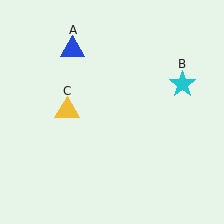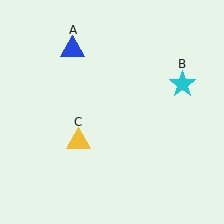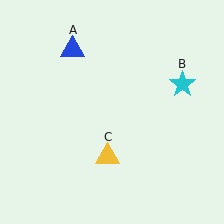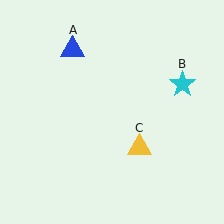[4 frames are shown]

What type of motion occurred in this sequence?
The yellow triangle (object C) rotated counterclockwise around the center of the scene.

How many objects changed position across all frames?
1 object changed position: yellow triangle (object C).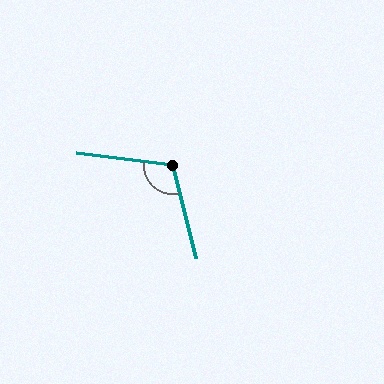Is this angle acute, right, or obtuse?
It is obtuse.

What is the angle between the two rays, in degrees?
Approximately 111 degrees.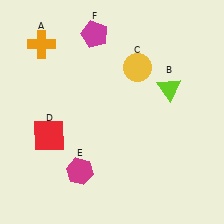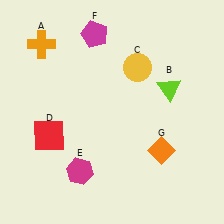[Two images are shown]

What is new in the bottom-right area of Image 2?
An orange diamond (G) was added in the bottom-right area of Image 2.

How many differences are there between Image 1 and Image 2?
There is 1 difference between the two images.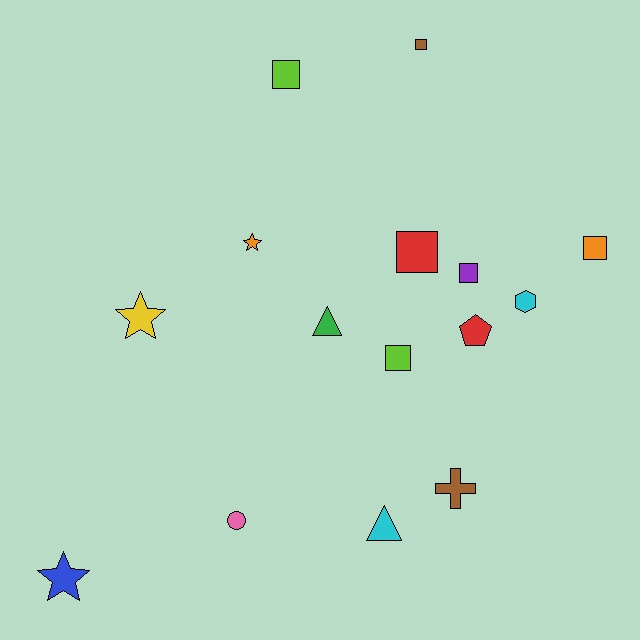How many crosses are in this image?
There is 1 cross.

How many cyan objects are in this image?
There are 2 cyan objects.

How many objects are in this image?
There are 15 objects.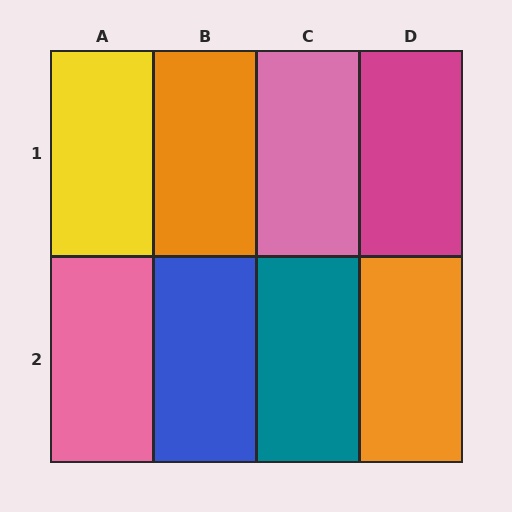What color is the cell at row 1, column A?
Yellow.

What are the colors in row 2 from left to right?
Pink, blue, teal, orange.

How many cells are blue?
1 cell is blue.